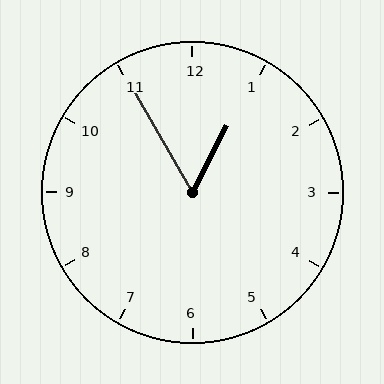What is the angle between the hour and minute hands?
Approximately 58 degrees.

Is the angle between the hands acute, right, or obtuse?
It is acute.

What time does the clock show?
12:55.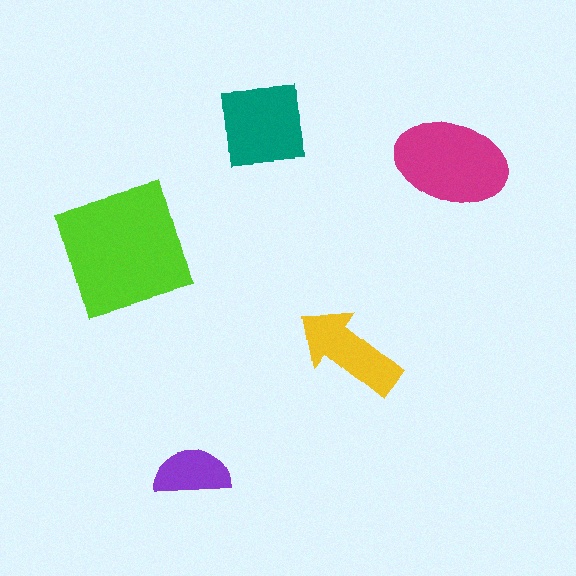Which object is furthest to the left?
The lime square is leftmost.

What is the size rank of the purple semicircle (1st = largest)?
5th.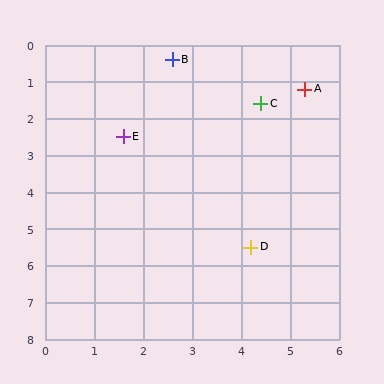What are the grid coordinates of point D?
Point D is at approximately (4.2, 5.5).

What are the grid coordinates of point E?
Point E is at approximately (1.6, 2.5).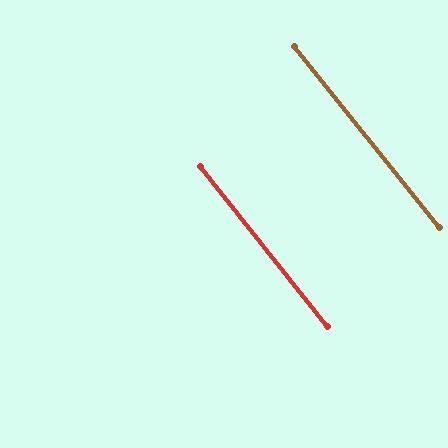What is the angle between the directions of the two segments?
Approximately 0 degrees.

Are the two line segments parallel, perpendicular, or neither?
Parallel — their directions differ by only 0.4°.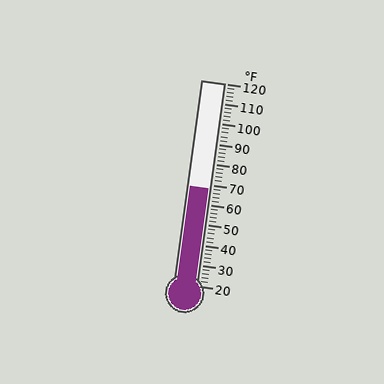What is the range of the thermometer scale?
The thermometer scale ranges from 20°F to 120°F.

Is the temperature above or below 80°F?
The temperature is below 80°F.